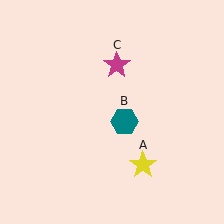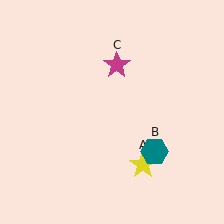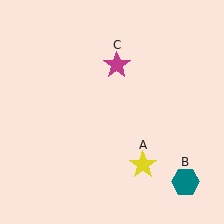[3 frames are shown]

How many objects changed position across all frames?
1 object changed position: teal hexagon (object B).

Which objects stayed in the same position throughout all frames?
Yellow star (object A) and magenta star (object C) remained stationary.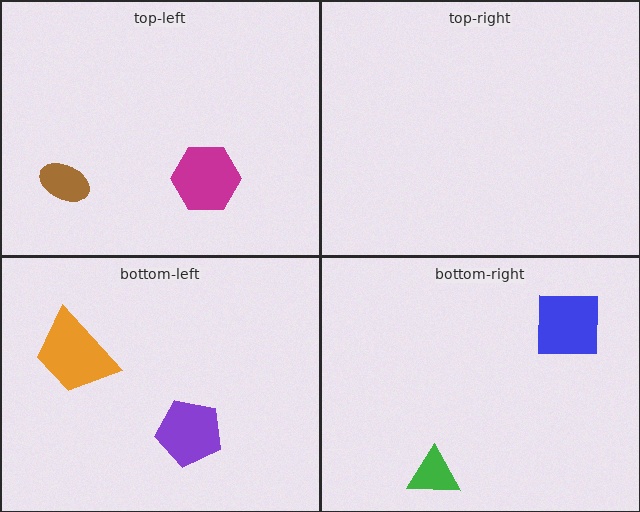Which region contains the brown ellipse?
The top-left region.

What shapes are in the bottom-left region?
The orange trapezoid, the purple pentagon.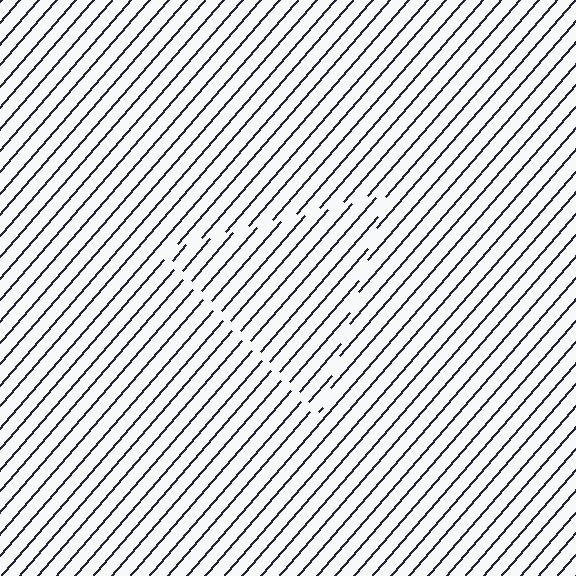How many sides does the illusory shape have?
3 sides — the line-ends trace a triangle.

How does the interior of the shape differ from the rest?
The interior of the shape contains the same grating, shifted by half a period — the contour is defined by the phase discontinuity where line-ends from the inner and outer gratings abut.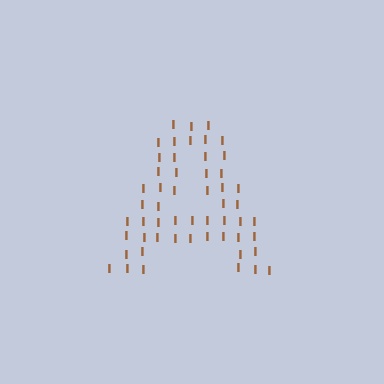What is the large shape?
The large shape is the letter A.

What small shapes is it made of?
It is made of small letter I's.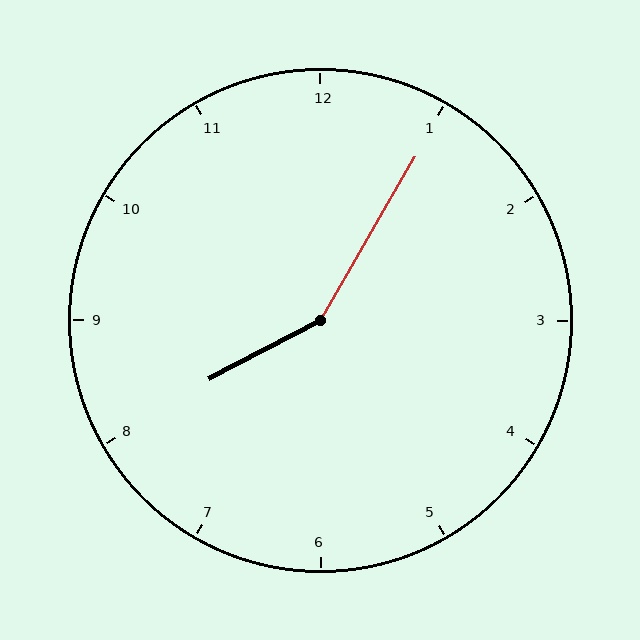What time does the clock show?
8:05.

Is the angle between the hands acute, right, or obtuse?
It is obtuse.